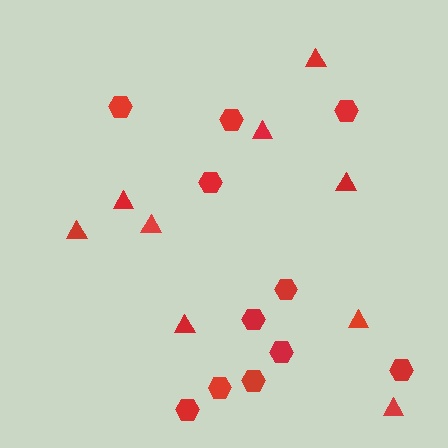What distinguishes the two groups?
There are 2 groups: one group of triangles (9) and one group of hexagons (11).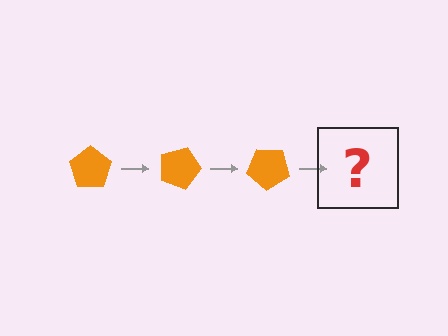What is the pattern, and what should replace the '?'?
The pattern is that the pentagon rotates 20 degrees each step. The '?' should be an orange pentagon rotated 60 degrees.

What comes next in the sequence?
The next element should be an orange pentagon rotated 60 degrees.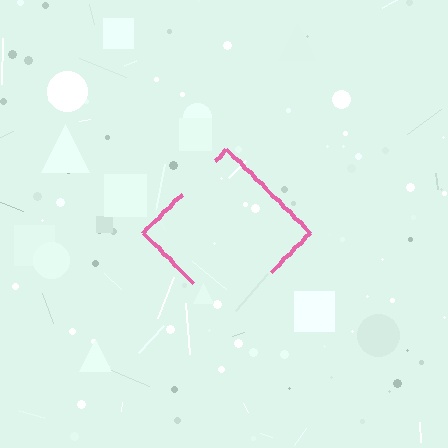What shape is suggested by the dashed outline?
The dashed outline suggests a diamond.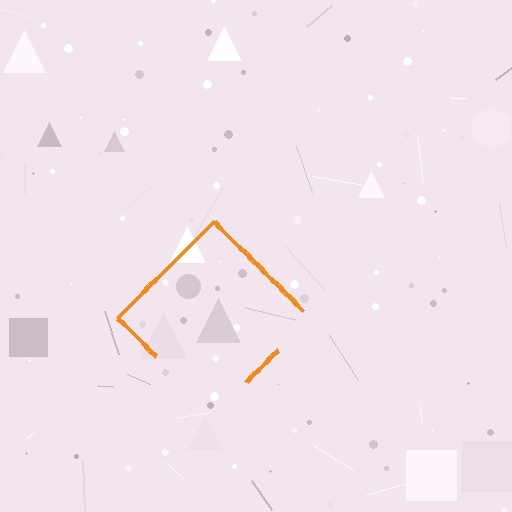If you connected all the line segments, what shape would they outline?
They would outline a diamond.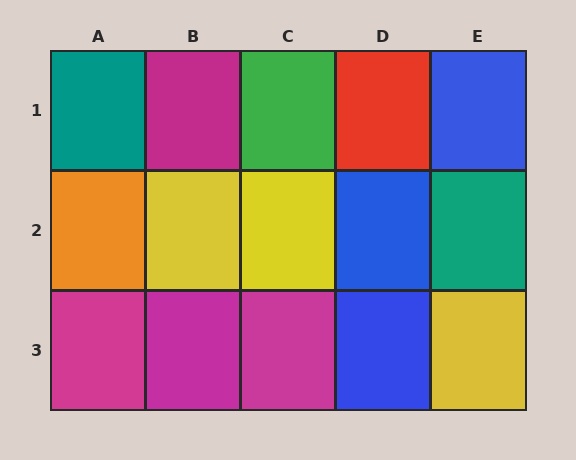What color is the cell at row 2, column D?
Blue.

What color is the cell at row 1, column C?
Green.